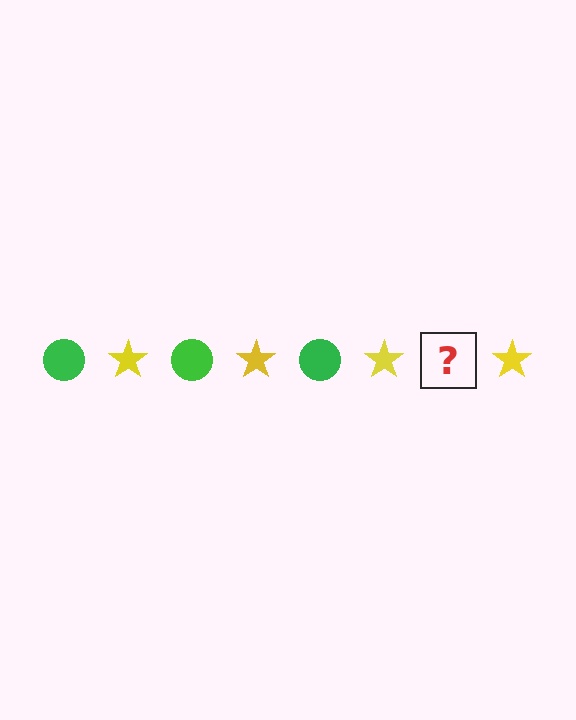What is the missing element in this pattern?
The missing element is a green circle.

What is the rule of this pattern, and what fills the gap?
The rule is that the pattern alternates between green circle and yellow star. The gap should be filled with a green circle.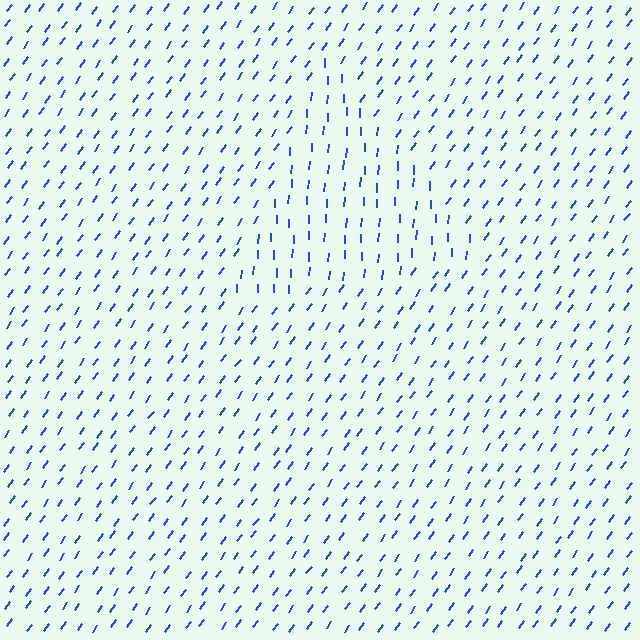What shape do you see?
I see a triangle.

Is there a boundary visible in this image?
Yes, there is a texture boundary formed by a change in line orientation.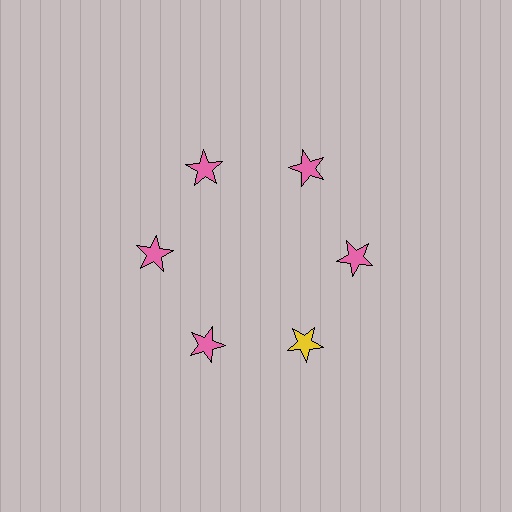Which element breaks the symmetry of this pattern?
The yellow star at roughly the 5 o'clock position breaks the symmetry. All other shapes are pink stars.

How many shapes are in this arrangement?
There are 6 shapes arranged in a ring pattern.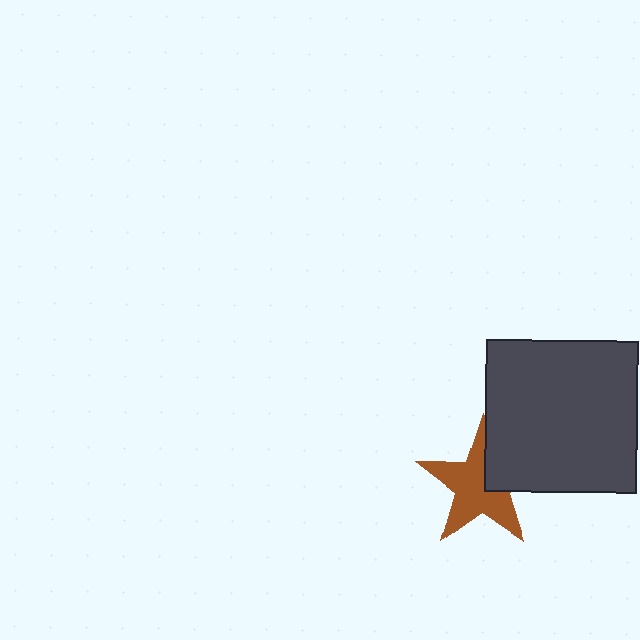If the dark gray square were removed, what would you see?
You would see the complete brown star.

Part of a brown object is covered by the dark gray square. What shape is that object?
It is a star.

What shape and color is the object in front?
The object in front is a dark gray square.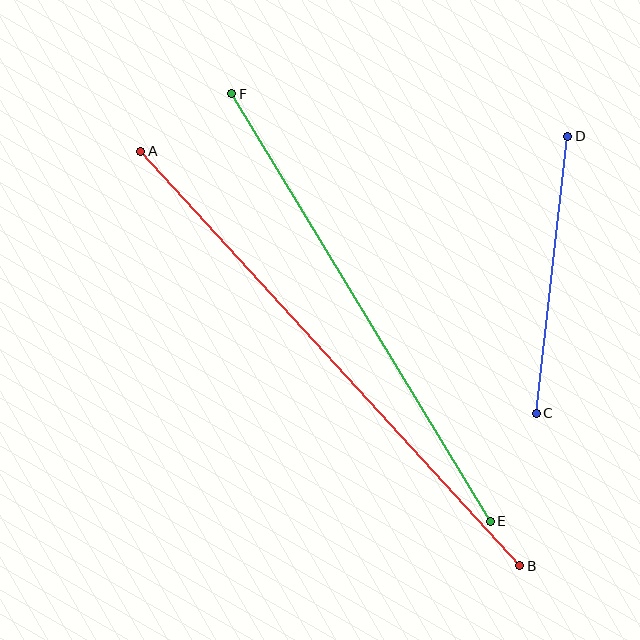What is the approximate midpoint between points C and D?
The midpoint is at approximately (552, 275) pixels.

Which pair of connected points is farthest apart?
Points A and B are farthest apart.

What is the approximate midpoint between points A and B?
The midpoint is at approximately (330, 358) pixels.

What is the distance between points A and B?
The distance is approximately 562 pixels.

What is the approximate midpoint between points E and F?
The midpoint is at approximately (361, 308) pixels.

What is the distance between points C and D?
The distance is approximately 279 pixels.